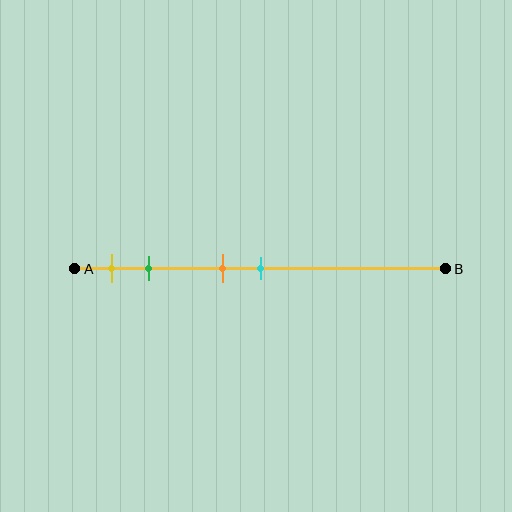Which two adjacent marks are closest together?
The orange and cyan marks are the closest adjacent pair.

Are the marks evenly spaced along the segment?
No, the marks are not evenly spaced.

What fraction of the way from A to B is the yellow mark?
The yellow mark is approximately 10% (0.1) of the way from A to B.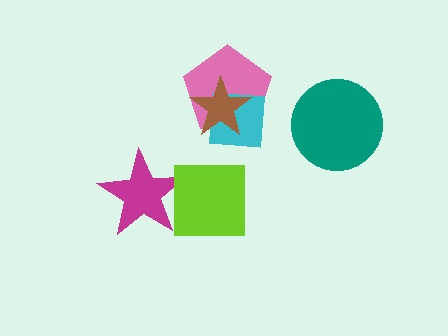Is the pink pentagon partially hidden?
Yes, it is partially covered by another shape.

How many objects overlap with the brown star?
2 objects overlap with the brown star.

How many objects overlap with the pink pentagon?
2 objects overlap with the pink pentagon.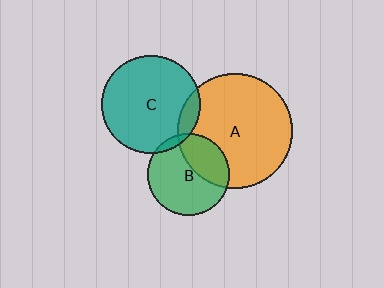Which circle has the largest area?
Circle A (orange).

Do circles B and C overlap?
Yes.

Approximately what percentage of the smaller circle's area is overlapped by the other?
Approximately 5%.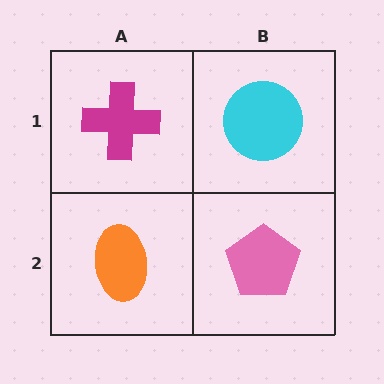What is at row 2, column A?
An orange ellipse.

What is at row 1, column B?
A cyan circle.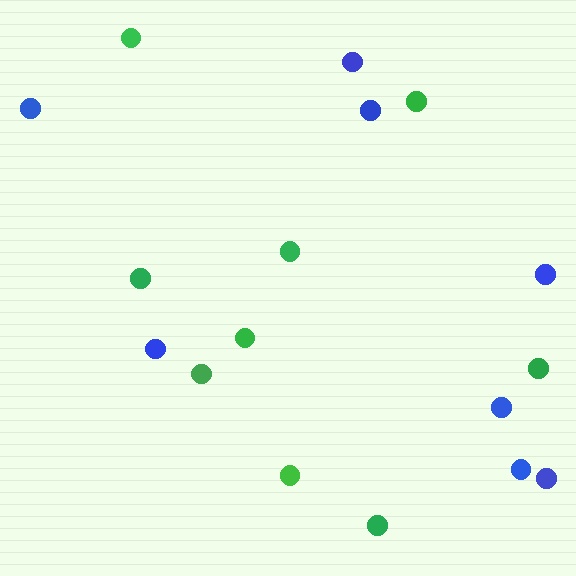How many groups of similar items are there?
There are 2 groups: one group of blue circles (8) and one group of green circles (9).